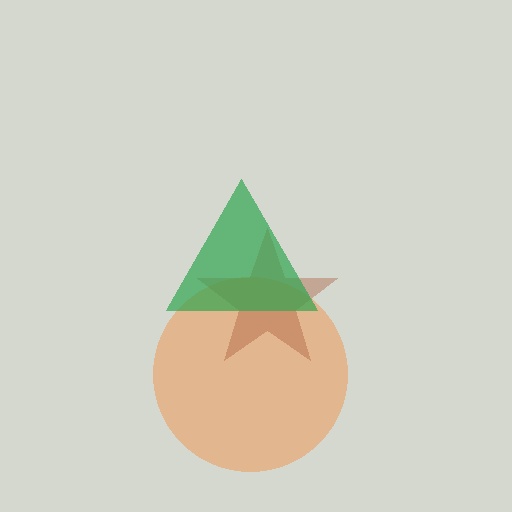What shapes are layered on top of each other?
The layered shapes are: an orange circle, a brown star, a green triangle.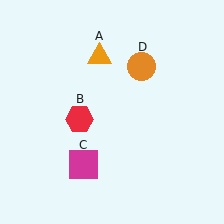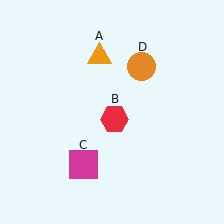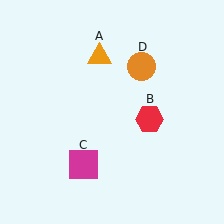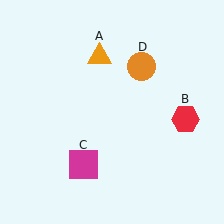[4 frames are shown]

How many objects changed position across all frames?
1 object changed position: red hexagon (object B).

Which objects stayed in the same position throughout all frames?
Orange triangle (object A) and magenta square (object C) and orange circle (object D) remained stationary.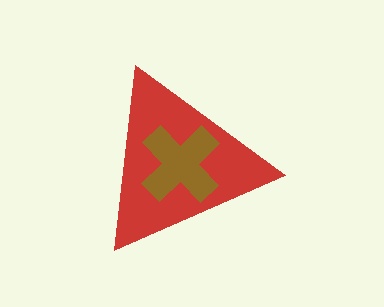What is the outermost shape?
The red triangle.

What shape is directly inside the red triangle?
The brown cross.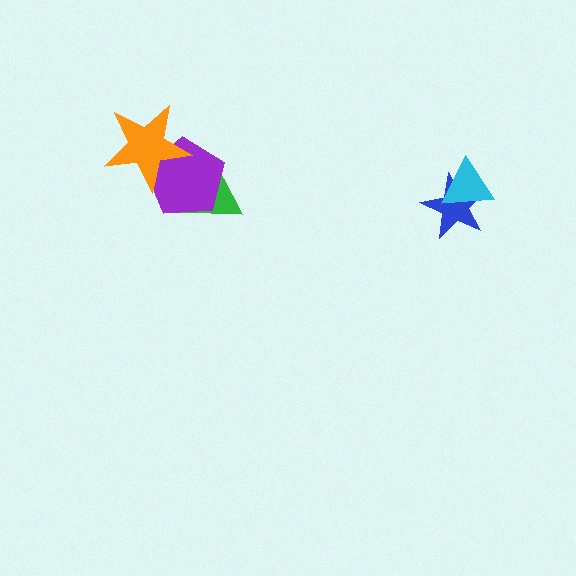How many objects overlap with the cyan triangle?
1 object overlaps with the cyan triangle.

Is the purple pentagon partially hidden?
Yes, it is partially covered by another shape.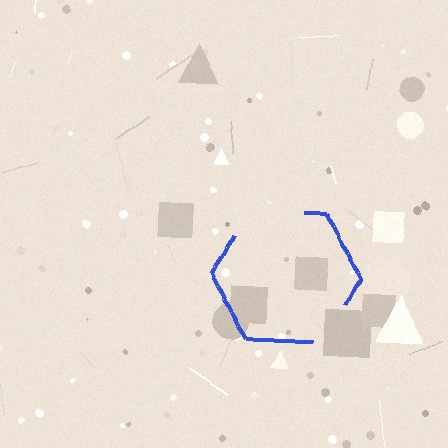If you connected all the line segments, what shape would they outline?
They would outline a hexagon.